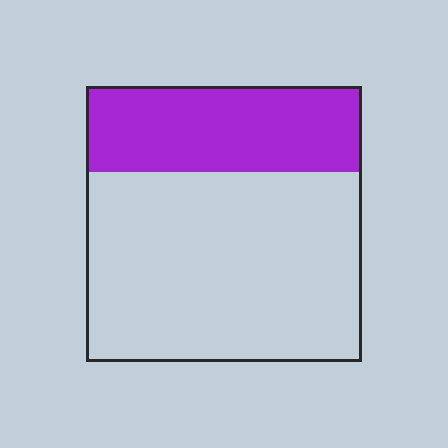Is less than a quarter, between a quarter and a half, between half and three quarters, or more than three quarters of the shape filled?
Between a quarter and a half.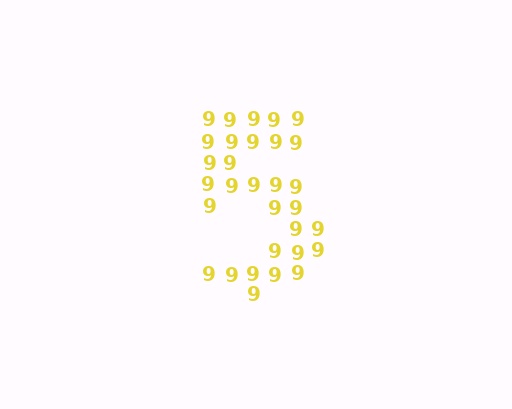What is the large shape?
The large shape is the digit 5.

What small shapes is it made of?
It is made of small digit 9's.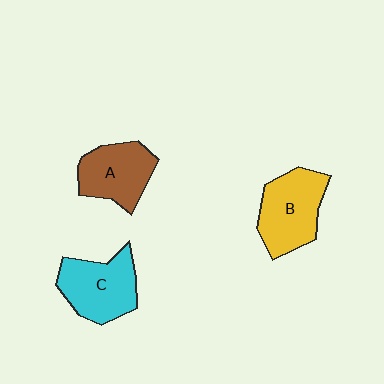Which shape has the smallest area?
Shape A (brown).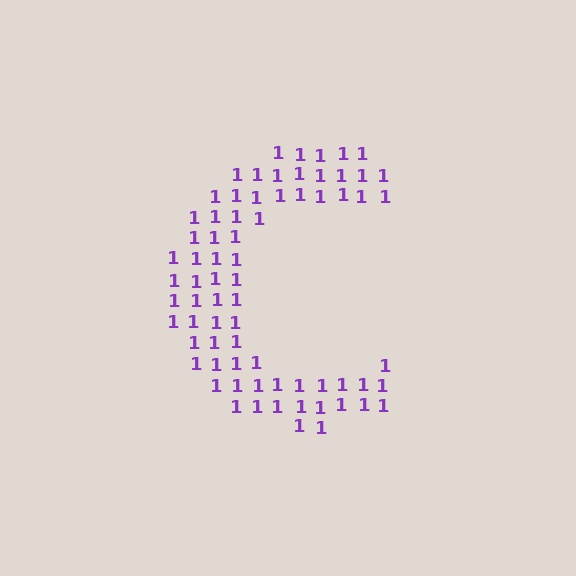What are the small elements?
The small elements are digit 1's.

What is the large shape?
The large shape is the letter C.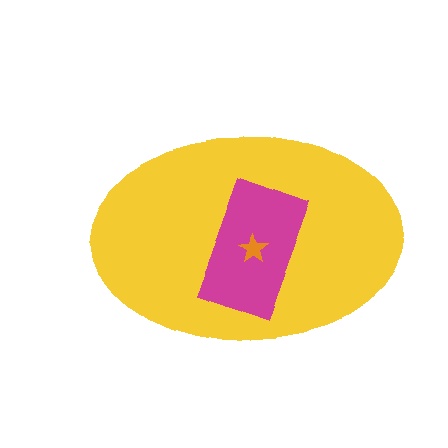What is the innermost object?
The orange star.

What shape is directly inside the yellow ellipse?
The magenta rectangle.